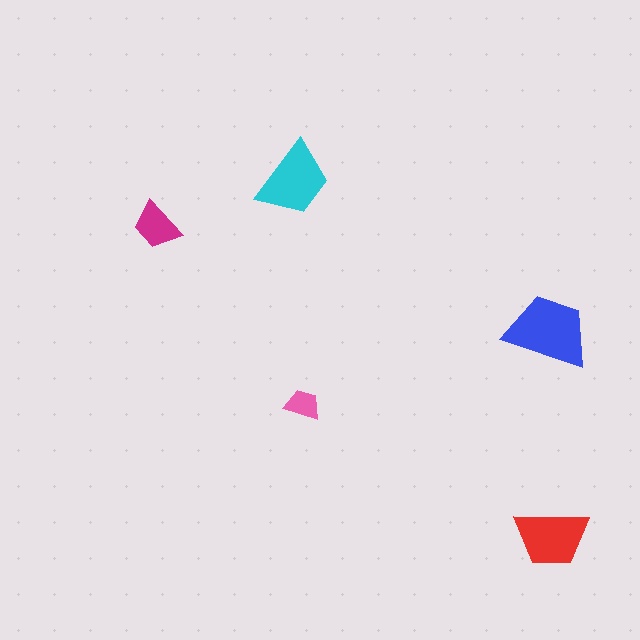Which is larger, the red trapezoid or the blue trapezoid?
The blue one.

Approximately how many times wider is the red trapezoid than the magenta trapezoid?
About 1.5 times wider.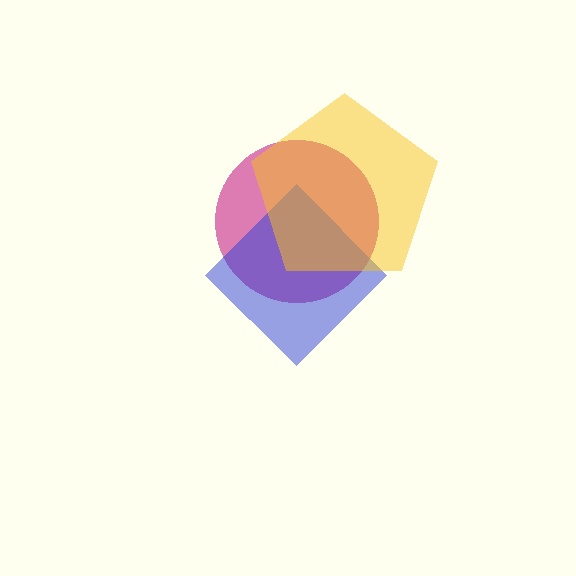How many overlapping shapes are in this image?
There are 3 overlapping shapes in the image.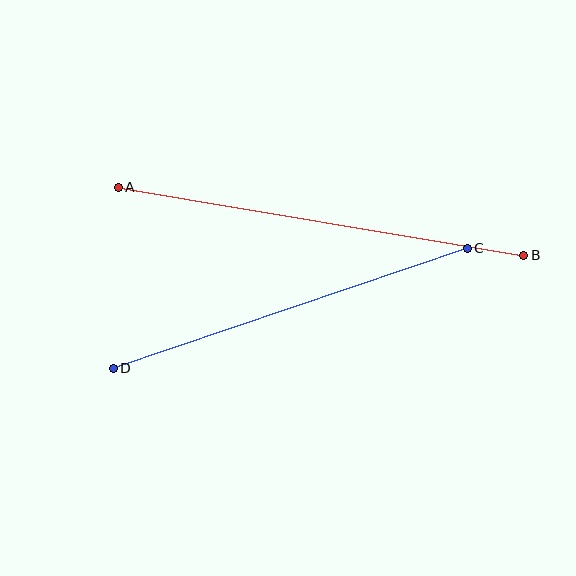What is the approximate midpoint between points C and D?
The midpoint is at approximately (290, 308) pixels.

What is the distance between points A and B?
The distance is approximately 411 pixels.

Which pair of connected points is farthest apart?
Points A and B are farthest apart.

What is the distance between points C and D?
The distance is approximately 374 pixels.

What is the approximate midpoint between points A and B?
The midpoint is at approximately (321, 221) pixels.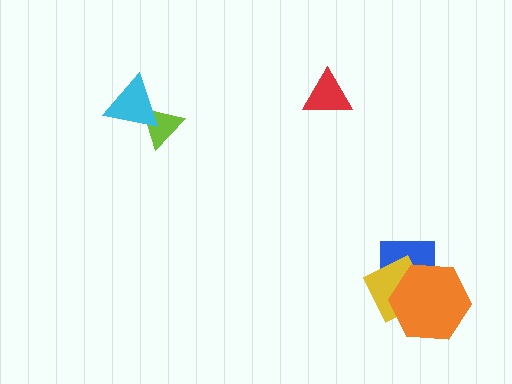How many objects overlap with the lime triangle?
1 object overlaps with the lime triangle.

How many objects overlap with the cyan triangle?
1 object overlaps with the cyan triangle.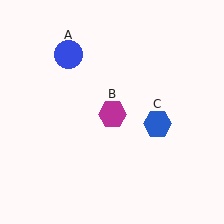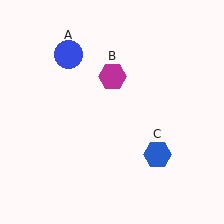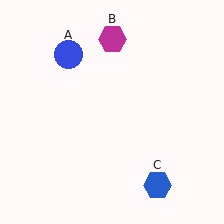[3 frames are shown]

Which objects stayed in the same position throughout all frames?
Blue circle (object A) remained stationary.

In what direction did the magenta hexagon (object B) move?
The magenta hexagon (object B) moved up.